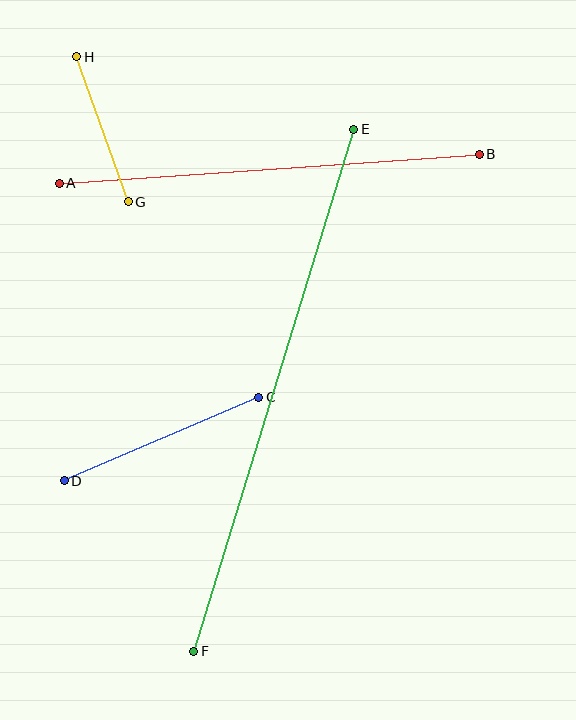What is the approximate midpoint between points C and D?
The midpoint is at approximately (161, 439) pixels.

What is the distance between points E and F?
The distance is approximately 546 pixels.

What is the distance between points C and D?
The distance is approximately 212 pixels.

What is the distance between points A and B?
The distance is approximately 421 pixels.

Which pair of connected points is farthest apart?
Points E and F are farthest apart.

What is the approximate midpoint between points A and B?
The midpoint is at approximately (269, 169) pixels.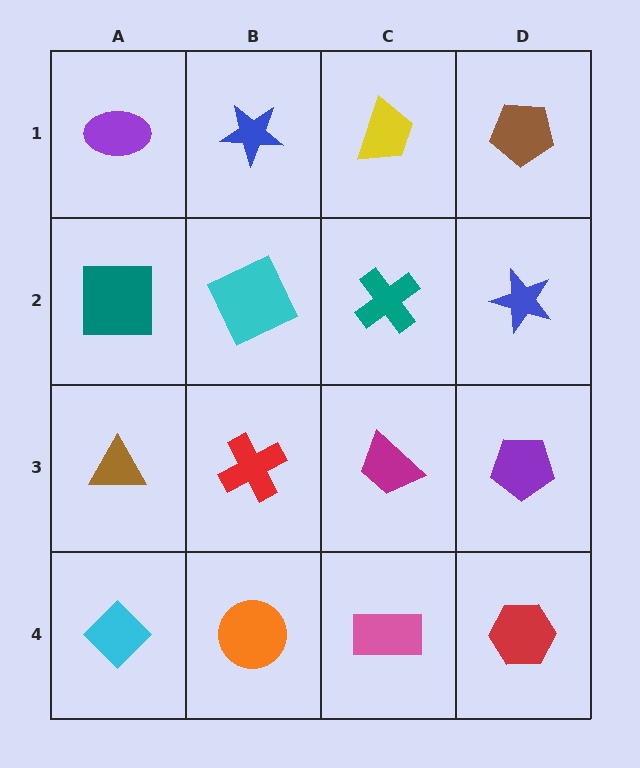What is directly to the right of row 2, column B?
A teal cross.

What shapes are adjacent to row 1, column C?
A teal cross (row 2, column C), a blue star (row 1, column B), a brown pentagon (row 1, column D).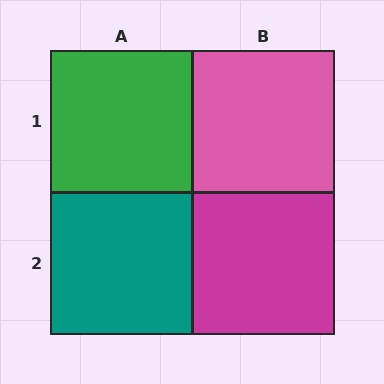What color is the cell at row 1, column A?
Green.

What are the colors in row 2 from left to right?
Teal, magenta.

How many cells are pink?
1 cell is pink.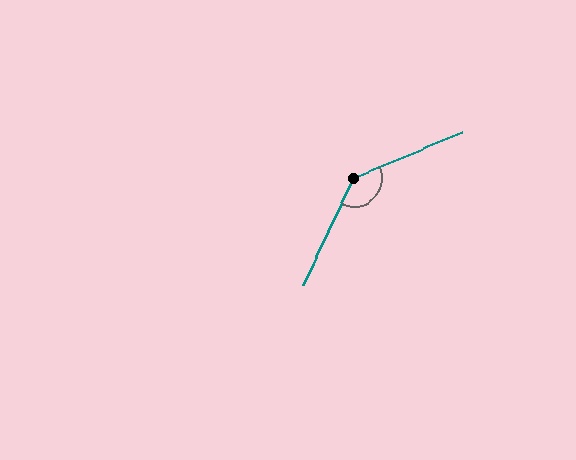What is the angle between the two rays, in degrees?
Approximately 138 degrees.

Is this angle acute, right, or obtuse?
It is obtuse.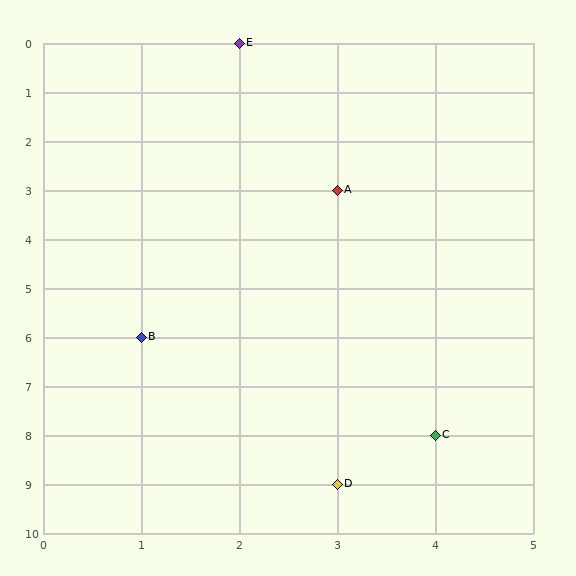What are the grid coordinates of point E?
Point E is at grid coordinates (2, 0).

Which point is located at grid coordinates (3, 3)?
Point A is at (3, 3).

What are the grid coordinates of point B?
Point B is at grid coordinates (1, 6).